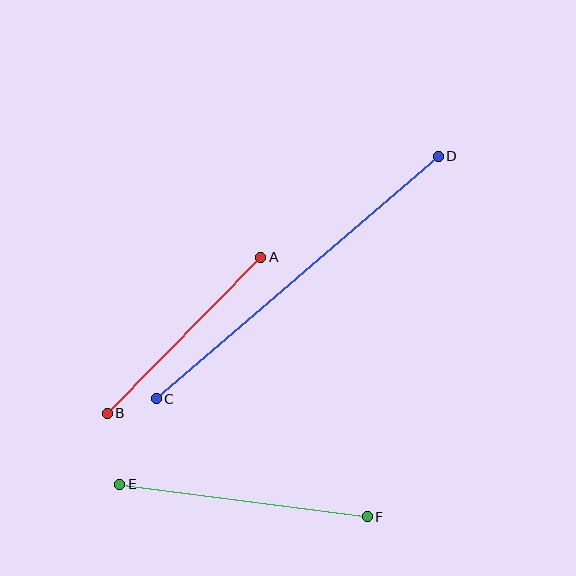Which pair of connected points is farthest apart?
Points C and D are farthest apart.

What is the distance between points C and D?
The distance is approximately 372 pixels.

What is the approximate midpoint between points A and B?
The midpoint is at approximately (184, 335) pixels.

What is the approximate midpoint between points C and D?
The midpoint is at approximately (297, 277) pixels.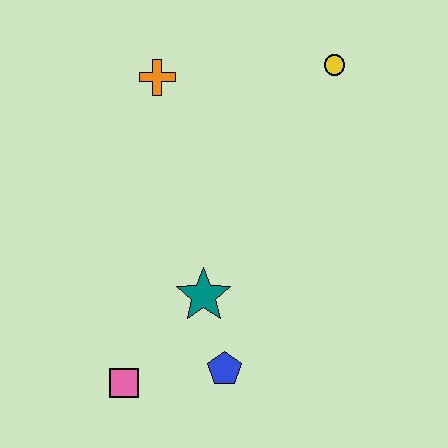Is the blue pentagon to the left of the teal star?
No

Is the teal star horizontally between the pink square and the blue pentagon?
Yes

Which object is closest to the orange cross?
The yellow circle is closest to the orange cross.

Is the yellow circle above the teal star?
Yes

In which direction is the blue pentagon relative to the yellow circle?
The blue pentagon is below the yellow circle.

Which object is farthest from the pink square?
The yellow circle is farthest from the pink square.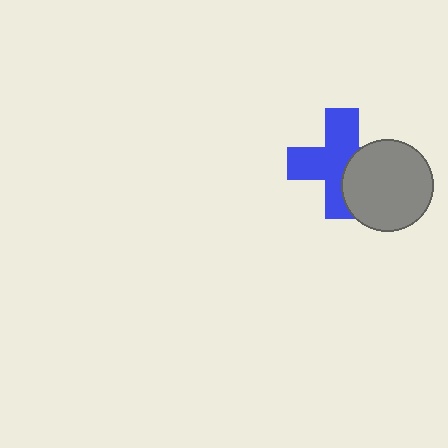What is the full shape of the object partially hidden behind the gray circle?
The partially hidden object is a blue cross.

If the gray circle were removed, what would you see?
You would see the complete blue cross.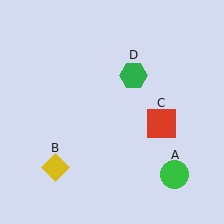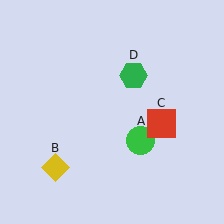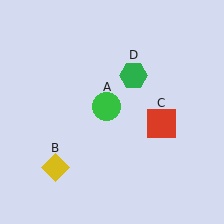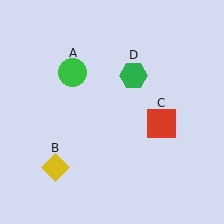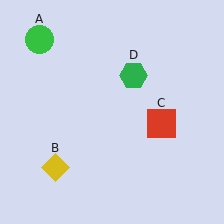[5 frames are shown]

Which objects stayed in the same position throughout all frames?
Yellow diamond (object B) and red square (object C) and green hexagon (object D) remained stationary.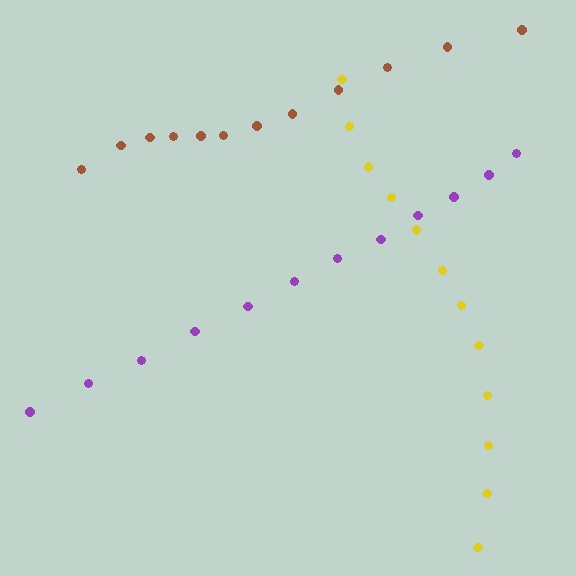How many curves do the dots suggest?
There are 3 distinct paths.